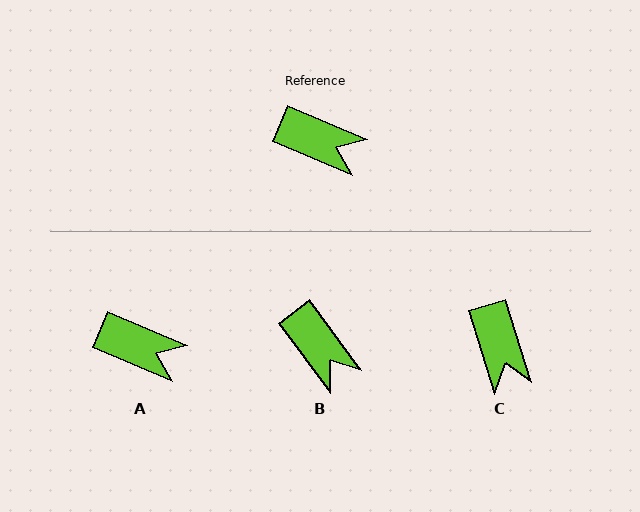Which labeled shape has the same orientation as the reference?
A.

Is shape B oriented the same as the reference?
No, it is off by about 31 degrees.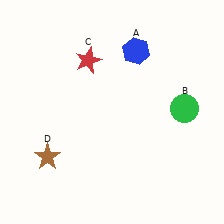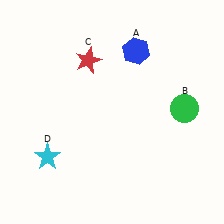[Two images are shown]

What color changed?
The star (D) changed from brown in Image 1 to cyan in Image 2.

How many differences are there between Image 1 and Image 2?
There is 1 difference between the two images.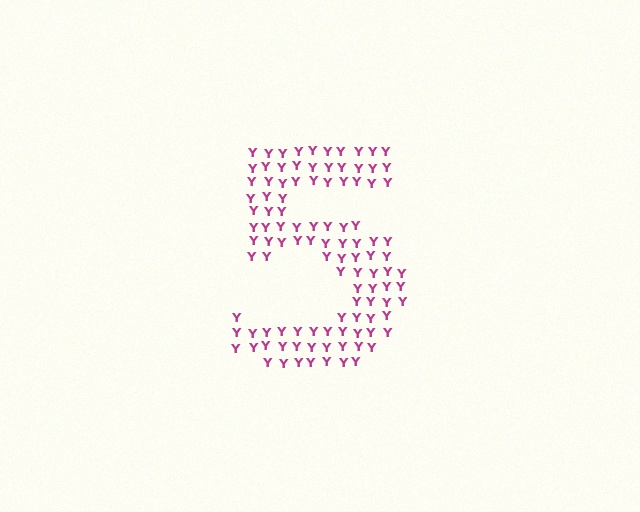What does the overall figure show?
The overall figure shows the digit 5.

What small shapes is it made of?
It is made of small letter Y's.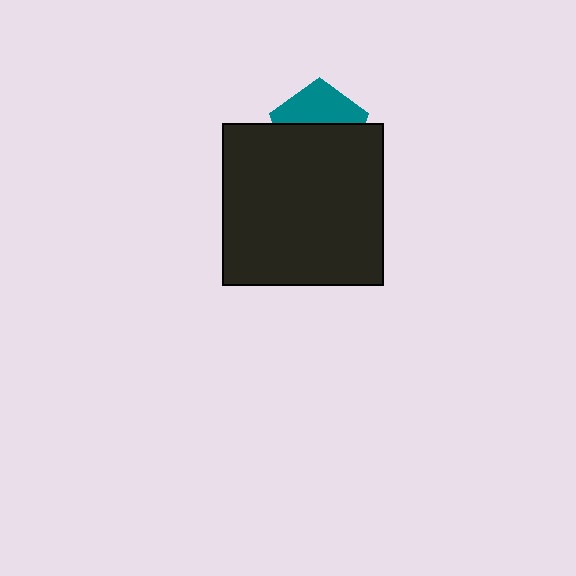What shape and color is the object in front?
The object in front is a black rectangle.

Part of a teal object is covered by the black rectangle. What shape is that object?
It is a pentagon.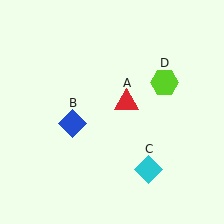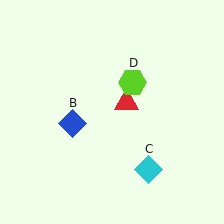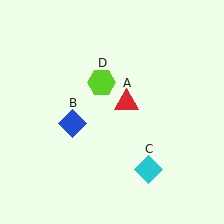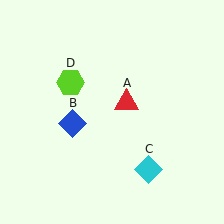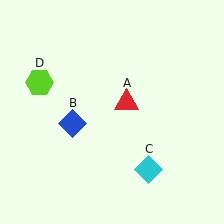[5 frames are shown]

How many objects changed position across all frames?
1 object changed position: lime hexagon (object D).